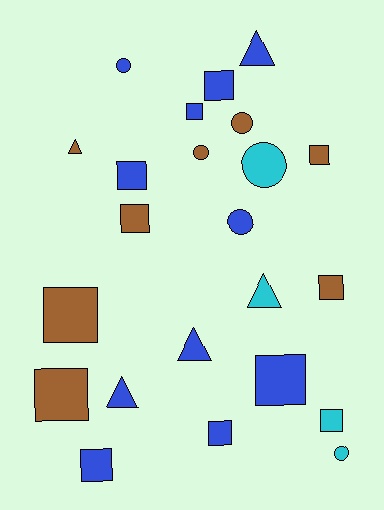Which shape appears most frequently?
Square, with 12 objects.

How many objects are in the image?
There are 23 objects.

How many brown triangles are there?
There is 1 brown triangle.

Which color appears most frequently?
Blue, with 11 objects.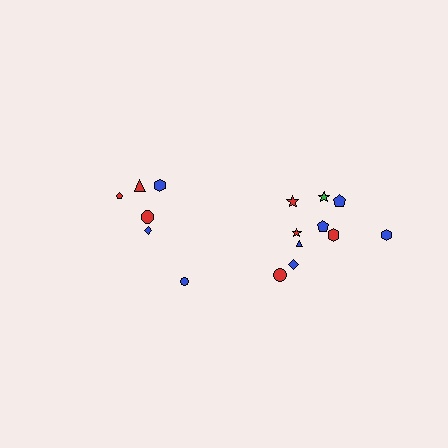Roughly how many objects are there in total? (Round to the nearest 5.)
Roughly 15 objects in total.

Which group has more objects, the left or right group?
The right group.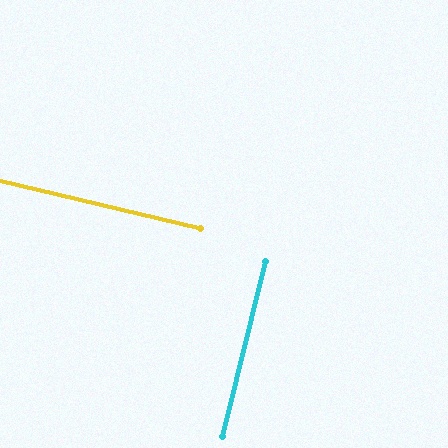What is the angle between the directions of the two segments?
Approximately 89 degrees.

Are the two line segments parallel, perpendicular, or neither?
Perpendicular — they meet at approximately 89°.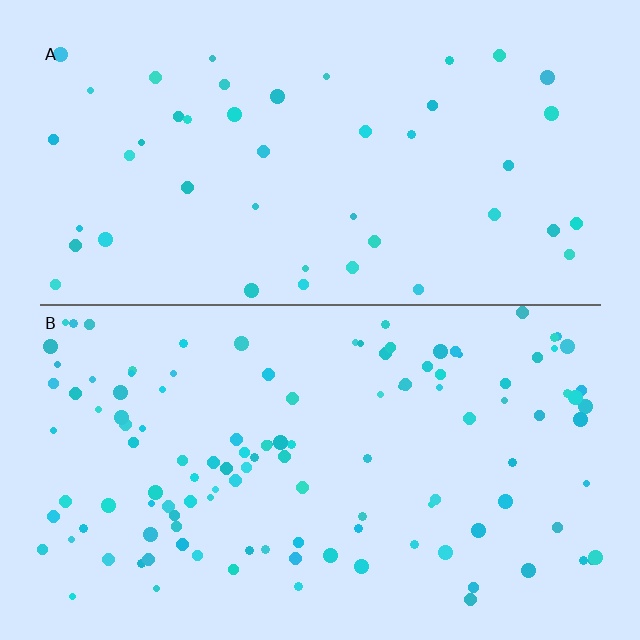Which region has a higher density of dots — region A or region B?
B (the bottom).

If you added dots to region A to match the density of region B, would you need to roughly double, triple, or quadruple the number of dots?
Approximately triple.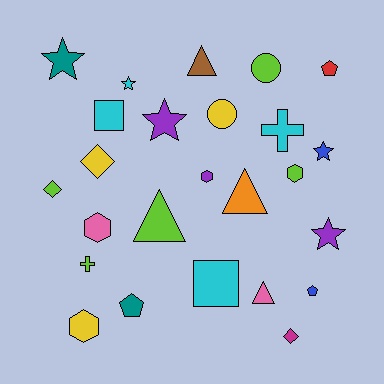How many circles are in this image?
There are 2 circles.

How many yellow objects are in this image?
There are 3 yellow objects.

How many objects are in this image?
There are 25 objects.